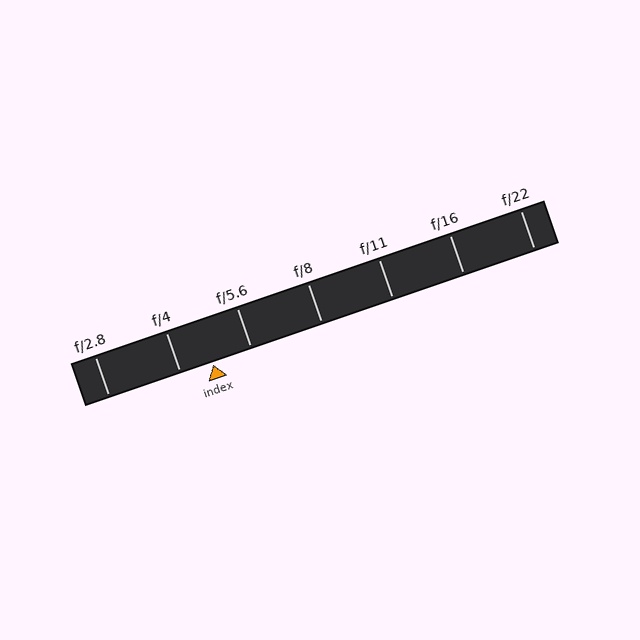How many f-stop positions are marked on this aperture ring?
There are 7 f-stop positions marked.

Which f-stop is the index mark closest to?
The index mark is closest to f/4.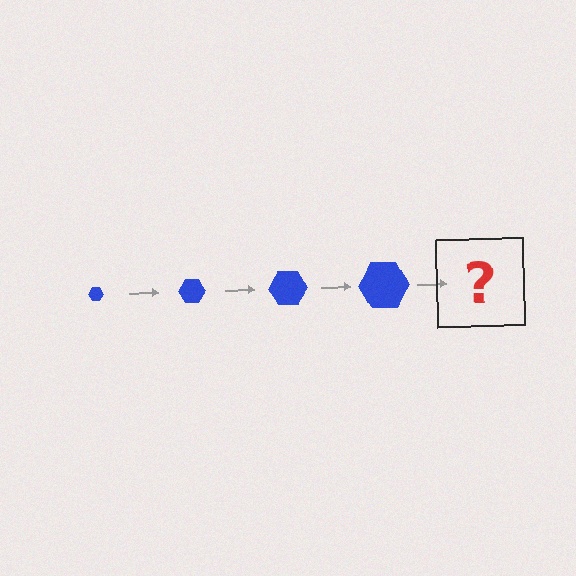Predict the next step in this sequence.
The next step is a blue hexagon, larger than the previous one.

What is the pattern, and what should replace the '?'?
The pattern is that the hexagon gets progressively larger each step. The '?' should be a blue hexagon, larger than the previous one.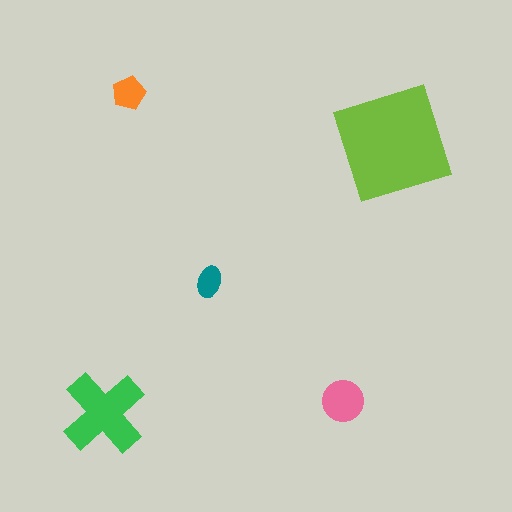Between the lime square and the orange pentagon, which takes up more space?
The lime square.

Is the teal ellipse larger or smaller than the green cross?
Smaller.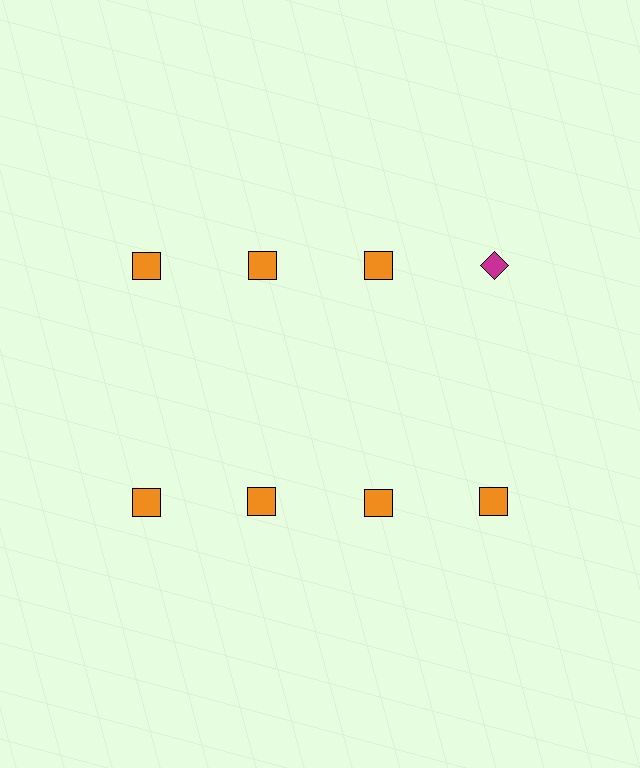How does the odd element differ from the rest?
It differs in both color (magenta instead of orange) and shape (diamond instead of square).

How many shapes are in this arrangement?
There are 8 shapes arranged in a grid pattern.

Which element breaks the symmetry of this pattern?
The magenta diamond in the top row, second from right column breaks the symmetry. All other shapes are orange squares.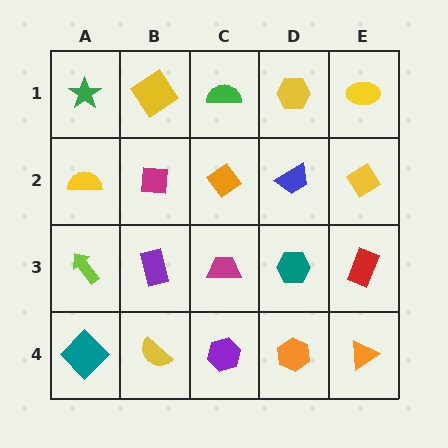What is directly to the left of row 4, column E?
An orange hexagon.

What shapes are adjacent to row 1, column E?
A yellow diamond (row 2, column E), a yellow hexagon (row 1, column D).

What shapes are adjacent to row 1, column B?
A magenta square (row 2, column B), a green star (row 1, column A), a green semicircle (row 1, column C).